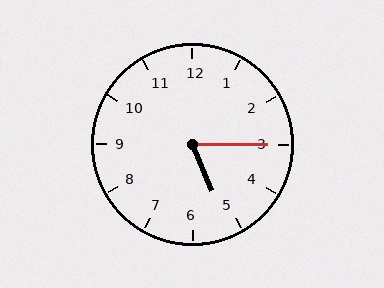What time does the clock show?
5:15.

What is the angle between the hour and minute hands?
Approximately 68 degrees.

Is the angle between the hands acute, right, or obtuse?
It is acute.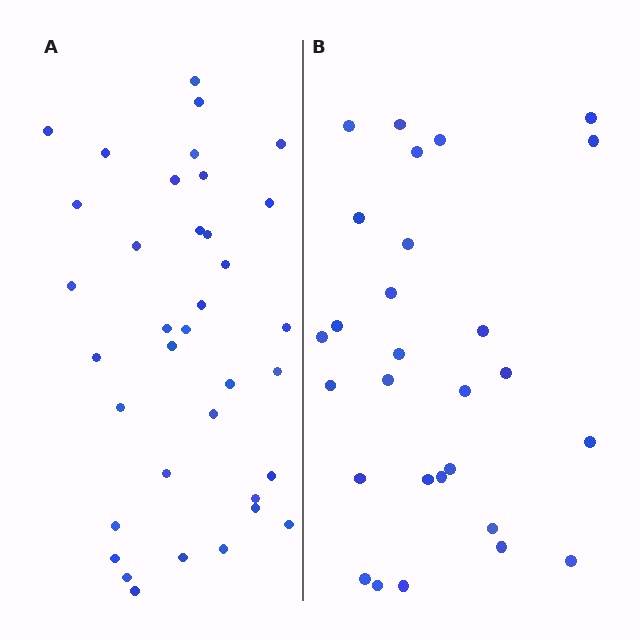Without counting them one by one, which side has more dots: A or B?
Region A (the left region) has more dots.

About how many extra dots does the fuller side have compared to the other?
Region A has roughly 8 or so more dots than region B.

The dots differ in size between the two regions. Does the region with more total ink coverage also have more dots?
No. Region B has more total ink coverage because its dots are larger, but region A actually contains more individual dots. Total area can be misleading — the number of items is what matters here.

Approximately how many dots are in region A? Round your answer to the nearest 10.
About 40 dots. (The exact count is 36, which rounds to 40.)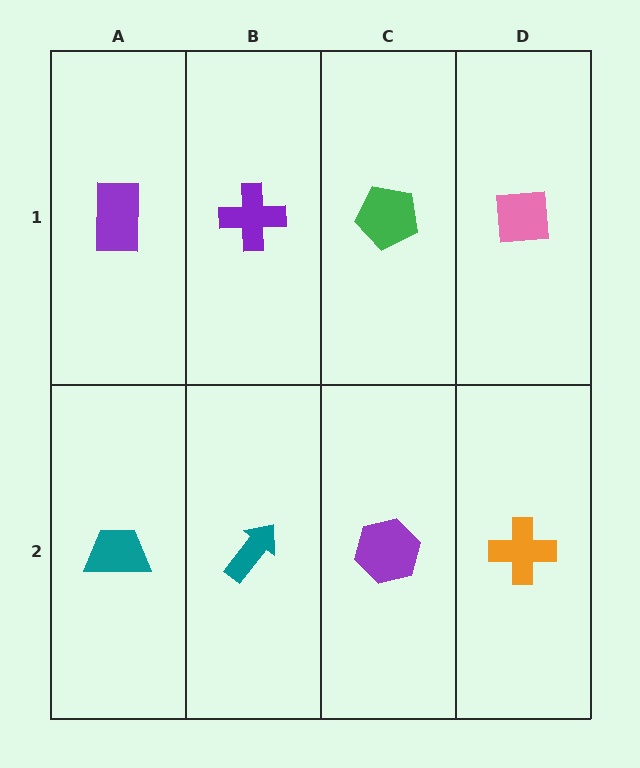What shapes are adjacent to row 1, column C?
A purple hexagon (row 2, column C), a purple cross (row 1, column B), a pink square (row 1, column D).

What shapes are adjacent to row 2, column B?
A purple cross (row 1, column B), a teal trapezoid (row 2, column A), a purple hexagon (row 2, column C).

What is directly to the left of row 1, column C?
A purple cross.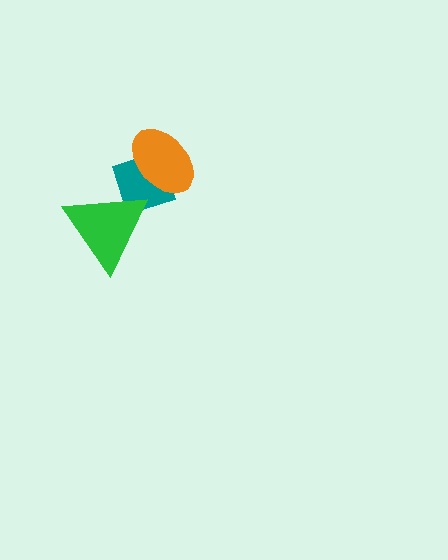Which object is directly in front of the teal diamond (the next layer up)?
The orange ellipse is directly in front of the teal diamond.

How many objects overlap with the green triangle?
1 object overlaps with the green triangle.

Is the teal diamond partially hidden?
Yes, it is partially covered by another shape.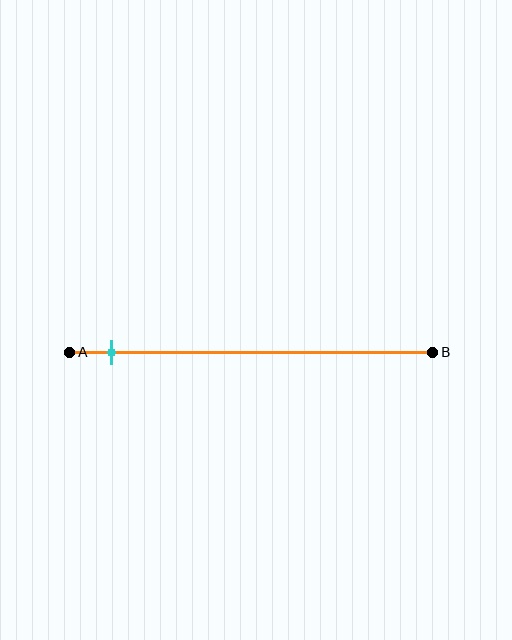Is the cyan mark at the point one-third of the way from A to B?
No, the mark is at about 10% from A, not at the 33% one-third point.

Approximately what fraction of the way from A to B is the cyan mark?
The cyan mark is approximately 10% of the way from A to B.